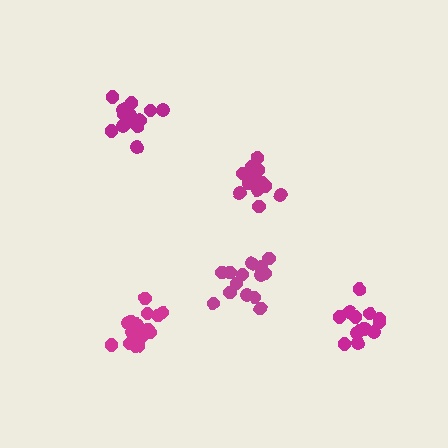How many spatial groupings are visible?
There are 5 spatial groupings.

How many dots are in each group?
Group 1: 16 dots, Group 2: 15 dots, Group 3: 18 dots, Group 4: 14 dots, Group 5: 13 dots (76 total).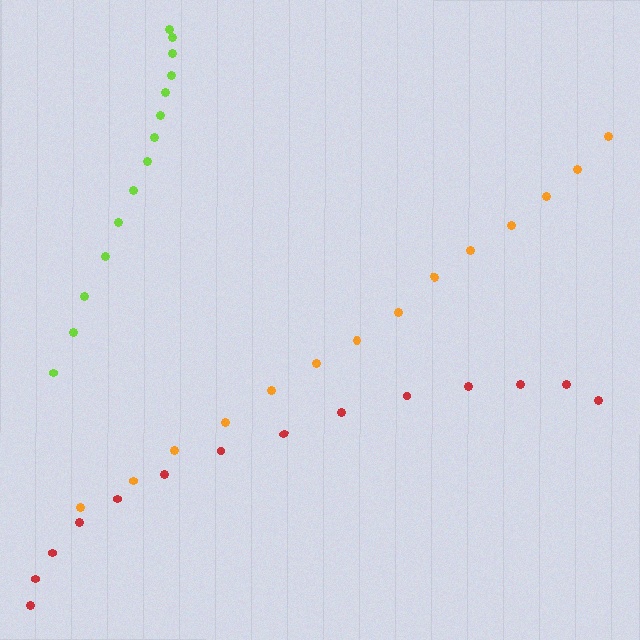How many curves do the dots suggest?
There are 3 distinct paths.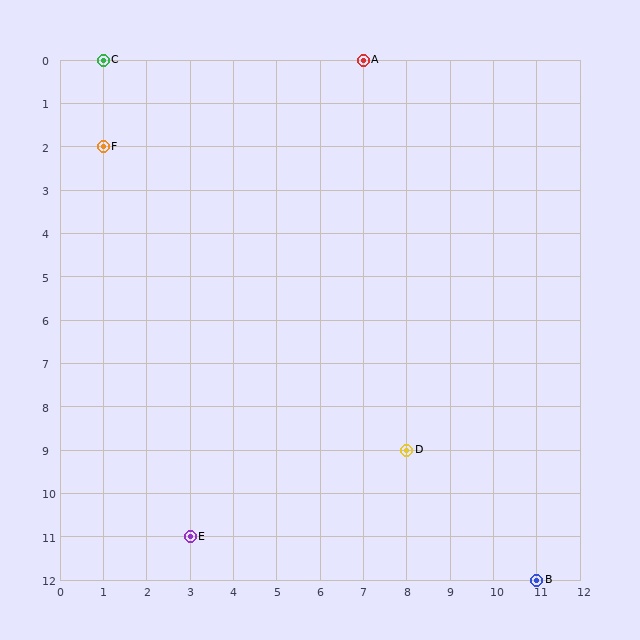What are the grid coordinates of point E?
Point E is at grid coordinates (3, 11).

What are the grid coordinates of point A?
Point A is at grid coordinates (7, 0).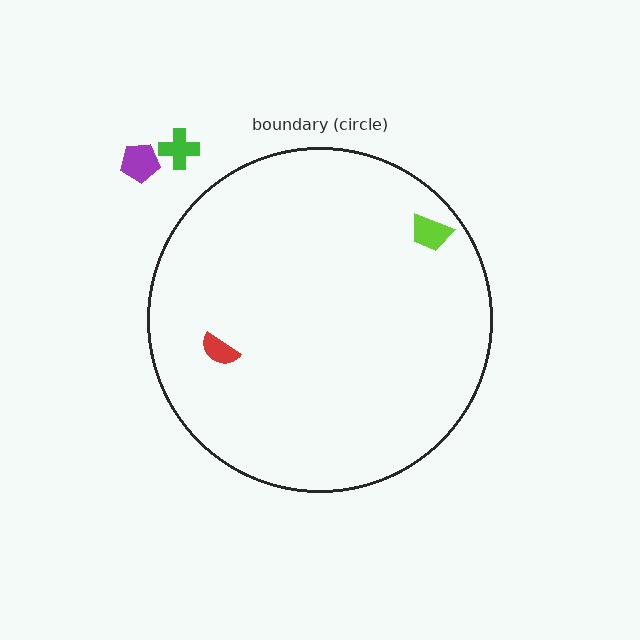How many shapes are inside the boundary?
2 inside, 2 outside.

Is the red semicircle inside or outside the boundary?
Inside.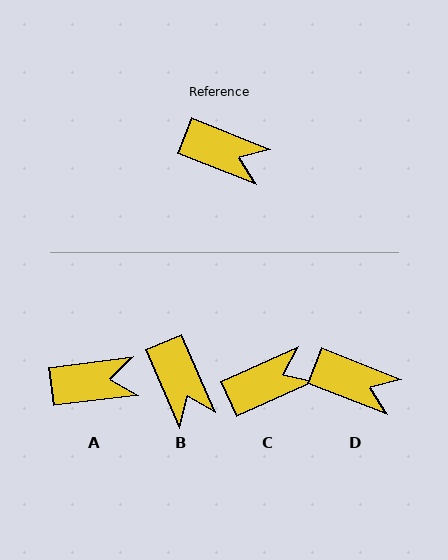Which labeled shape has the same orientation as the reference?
D.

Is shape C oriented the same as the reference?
No, it is off by about 46 degrees.